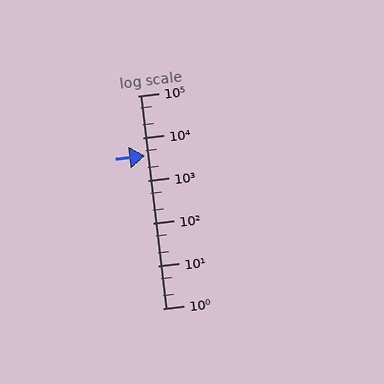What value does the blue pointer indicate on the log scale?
The pointer indicates approximately 3800.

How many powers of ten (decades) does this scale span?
The scale spans 5 decades, from 1 to 100000.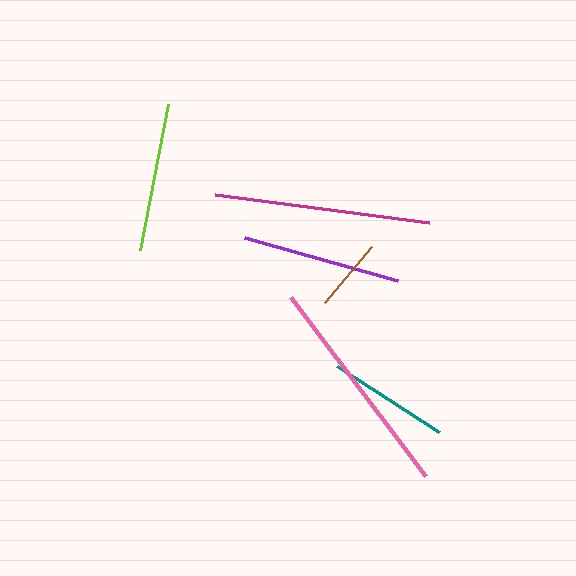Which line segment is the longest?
The pink line is the longest at approximately 224 pixels.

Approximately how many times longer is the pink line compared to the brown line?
The pink line is approximately 3.1 times the length of the brown line.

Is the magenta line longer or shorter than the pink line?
The pink line is longer than the magenta line.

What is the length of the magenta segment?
The magenta segment is approximately 216 pixels long.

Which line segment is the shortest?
The brown line is the shortest at approximately 73 pixels.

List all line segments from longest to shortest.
From longest to shortest: pink, magenta, purple, lime, teal, brown.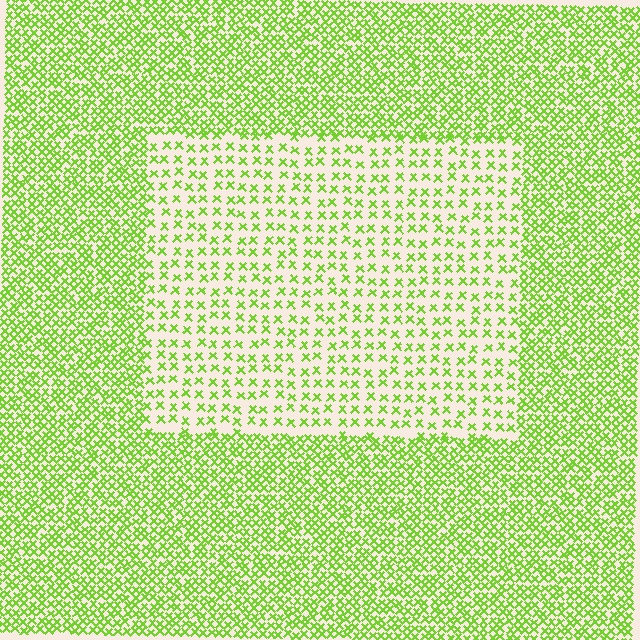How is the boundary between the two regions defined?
The boundary is defined by a change in element density (approximately 2.3x ratio). All elements are the same color, size, and shape.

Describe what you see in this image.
The image contains small lime elements arranged at two different densities. A rectangle-shaped region is visible where the elements are less densely packed than the surrounding area.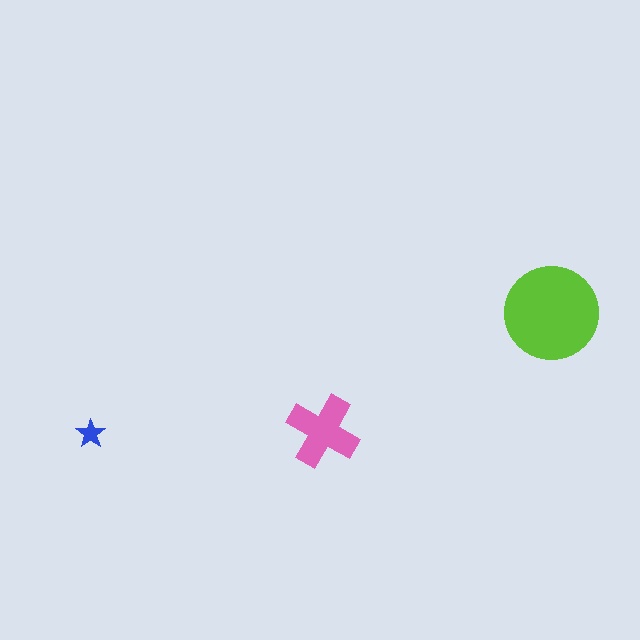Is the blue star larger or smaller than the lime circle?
Smaller.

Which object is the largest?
The lime circle.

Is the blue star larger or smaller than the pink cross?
Smaller.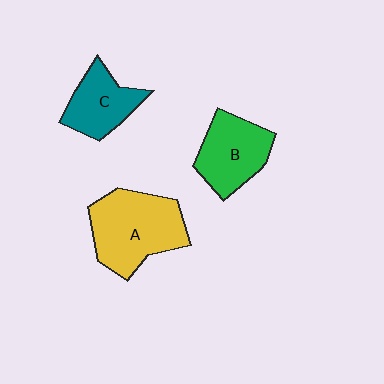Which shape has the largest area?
Shape A (yellow).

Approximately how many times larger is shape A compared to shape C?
Approximately 1.7 times.